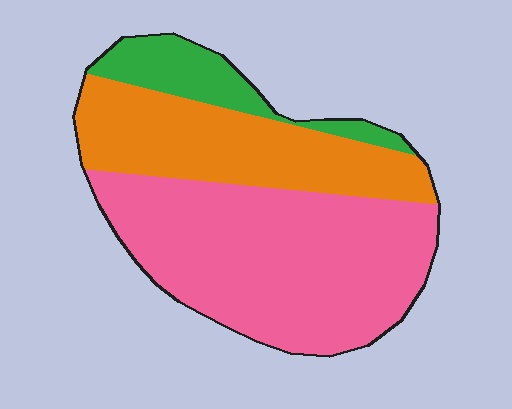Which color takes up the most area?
Pink, at roughly 55%.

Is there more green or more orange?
Orange.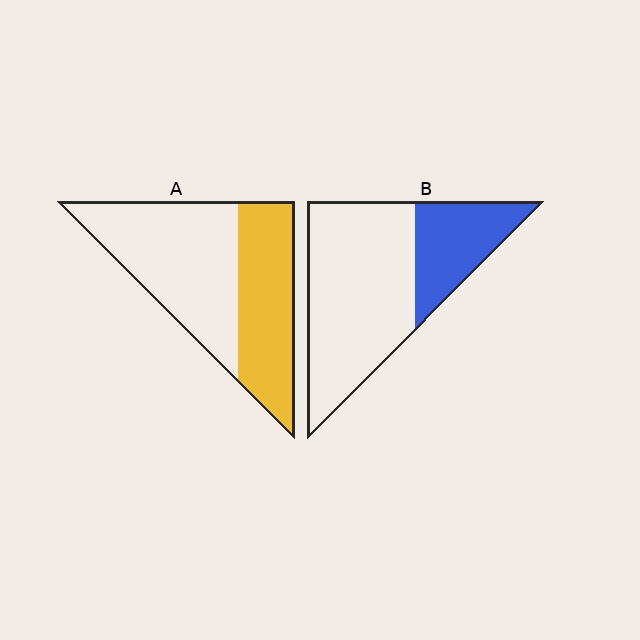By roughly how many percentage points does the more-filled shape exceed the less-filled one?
By roughly 10 percentage points (A over B).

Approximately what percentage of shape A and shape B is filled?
A is approximately 40% and B is approximately 30%.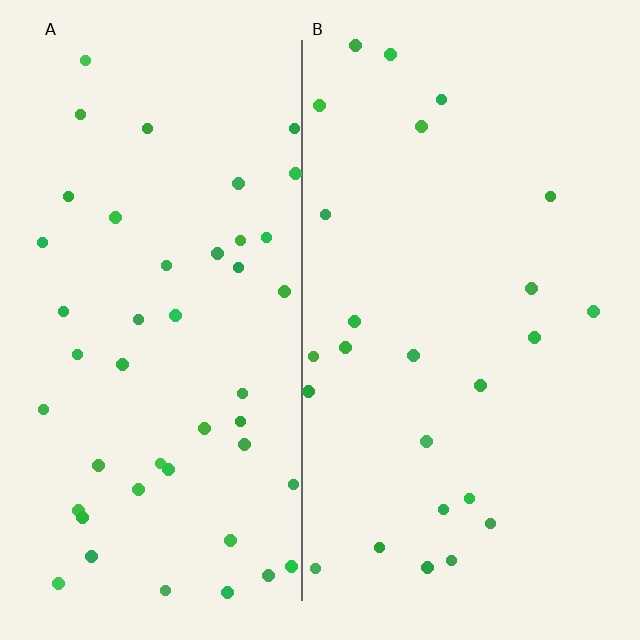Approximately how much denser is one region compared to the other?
Approximately 1.9× — region A over region B.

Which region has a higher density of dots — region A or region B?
A (the left).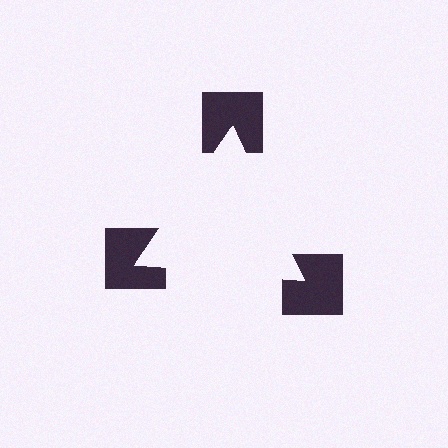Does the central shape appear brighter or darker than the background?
It typically appears slightly brighter than the background, even though no actual brightness change is drawn.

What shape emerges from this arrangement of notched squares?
An illusory triangle — its edges are inferred from the aligned wedge cuts in the notched squares, not physically drawn.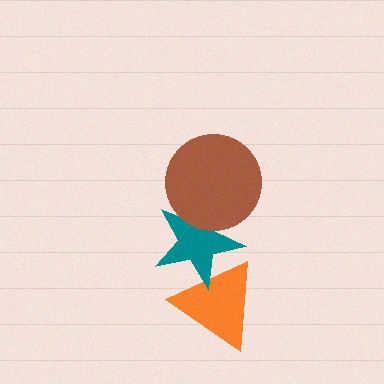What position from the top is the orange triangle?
The orange triangle is 3rd from the top.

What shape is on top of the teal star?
The brown circle is on top of the teal star.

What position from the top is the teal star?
The teal star is 2nd from the top.